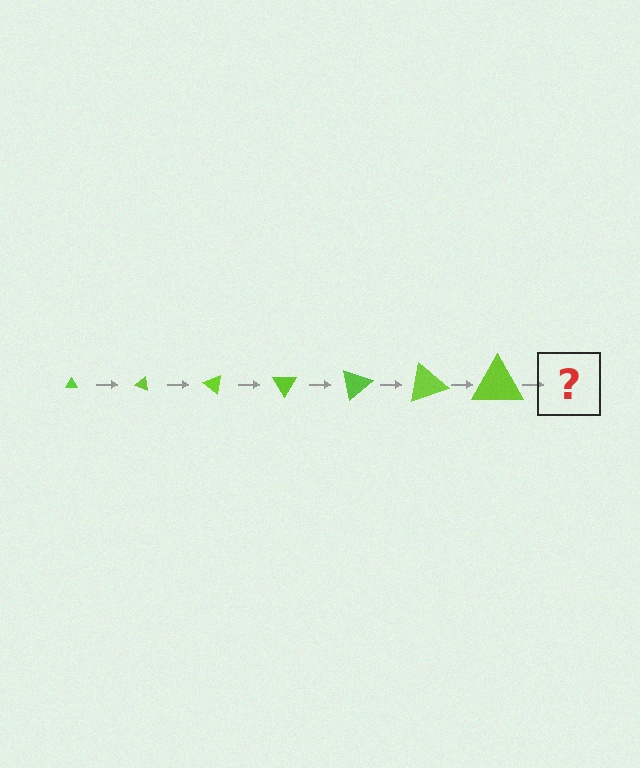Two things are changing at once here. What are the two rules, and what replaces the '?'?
The two rules are that the triangle grows larger each step and it rotates 20 degrees each step. The '?' should be a triangle, larger than the previous one and rotated 140 degrees from the start.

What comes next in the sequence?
The next element should be a triangle, larger than the previous one and rotated 140 degrees from the start.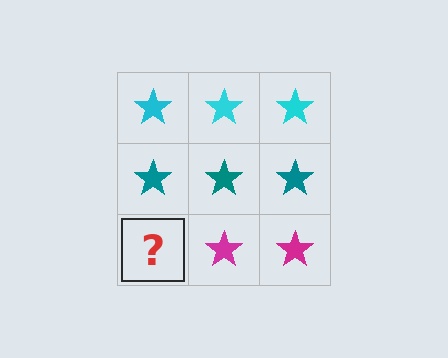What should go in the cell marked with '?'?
The missing cell should contain a magenta star.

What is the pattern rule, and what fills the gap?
The rule is that each row has a consistent color. The gap should be filled with a magenta star.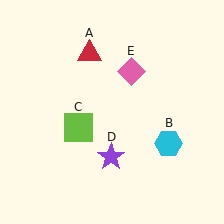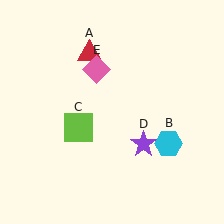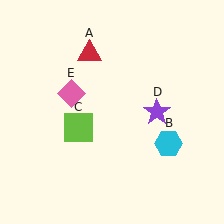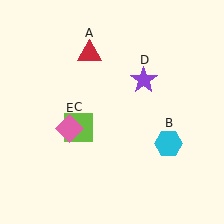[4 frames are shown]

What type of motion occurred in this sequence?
The purple star (object D), pink diamond (object E) rotated counterclockwise around the center of the scene.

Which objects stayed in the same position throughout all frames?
Red triangle (object A) and cyan hexagon (object B) and lime square (object C) remained stationary.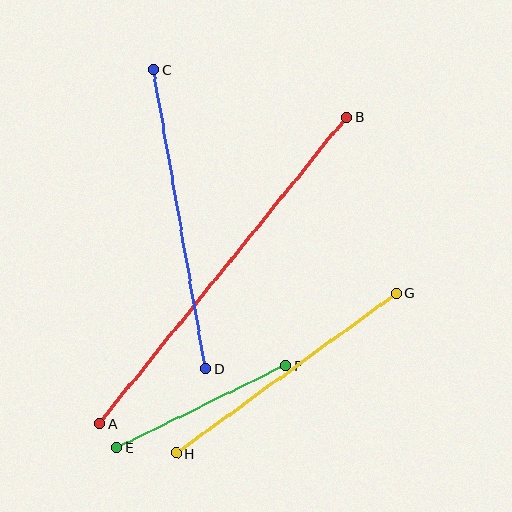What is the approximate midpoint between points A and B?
The midpoint is at approximately (223, 270) pixels.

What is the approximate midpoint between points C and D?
The midpoint is at approximately (179, 219) pixels.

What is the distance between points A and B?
The distance is approximately 394 pixels.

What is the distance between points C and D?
The distance is approximately 304 pixels.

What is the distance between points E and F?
The distance is approximately 188 pixels.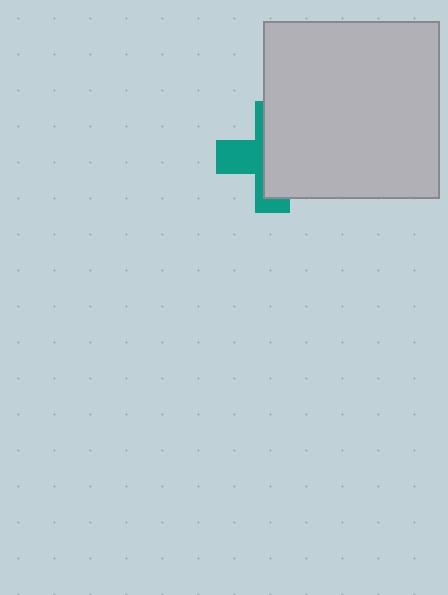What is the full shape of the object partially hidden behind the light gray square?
The partially hidden object is a teal cross.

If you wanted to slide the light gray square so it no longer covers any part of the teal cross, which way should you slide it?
Slide it right — that is the most direct way to separate the two shapes.